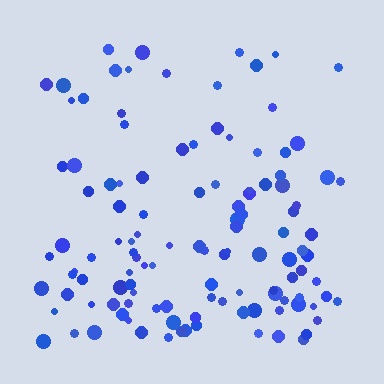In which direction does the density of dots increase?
From top to bottom, with the bottom side densest.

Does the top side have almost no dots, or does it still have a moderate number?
Still a moderate number, just noticeably fewer than the bottom.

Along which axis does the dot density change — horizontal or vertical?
Vertical.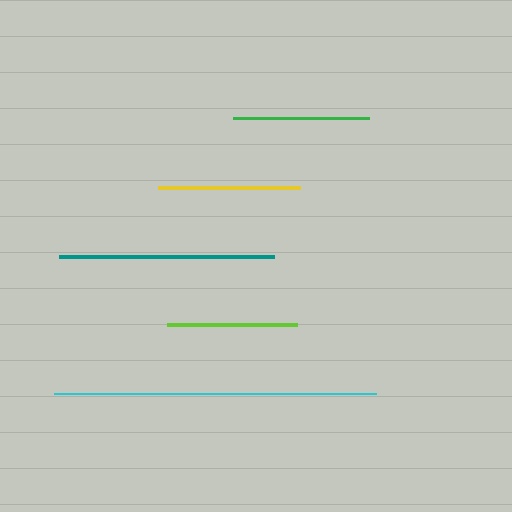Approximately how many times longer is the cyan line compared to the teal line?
The cyan line is approximately 1.5 times the length of the teal line.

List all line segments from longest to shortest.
From longest to shortest: cyan, teal, yellow, green, lime.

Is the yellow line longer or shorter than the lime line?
The yellow line is longer than the lime line.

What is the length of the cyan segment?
The cyan segment is approximately 321 pixels long.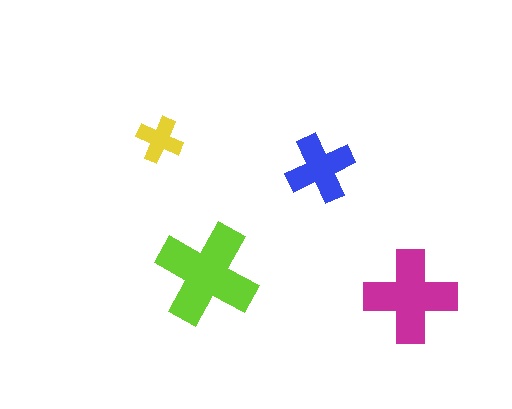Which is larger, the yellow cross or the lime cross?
The lime one.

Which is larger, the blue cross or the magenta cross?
The magenta one.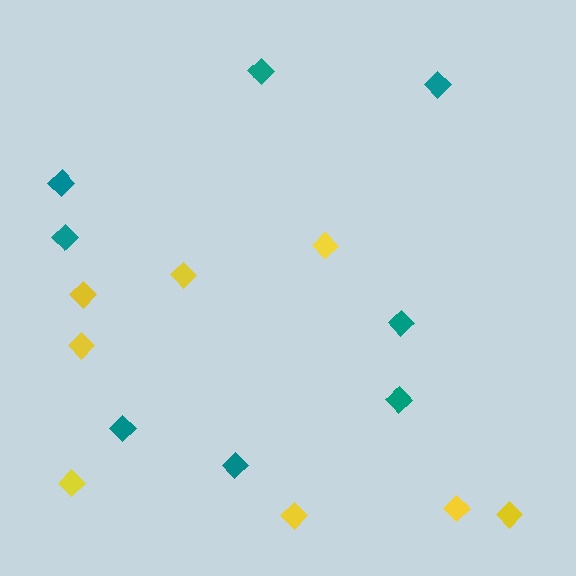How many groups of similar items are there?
There are 2 groups: one group of teal diamonds (8) and one group of yellow diamonds (8).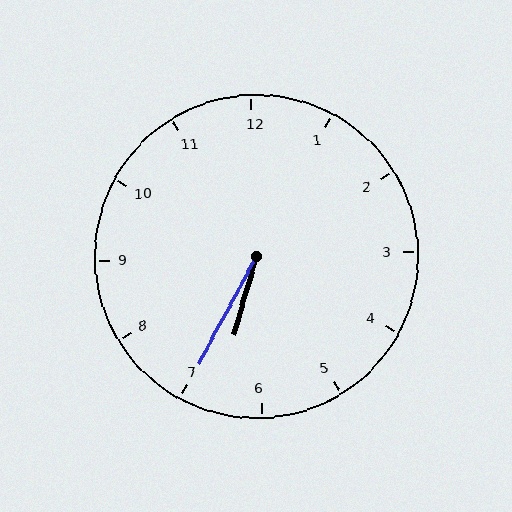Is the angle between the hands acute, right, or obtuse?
It is acute.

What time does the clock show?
6:35.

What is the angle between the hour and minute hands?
Approximately 12 degrees.